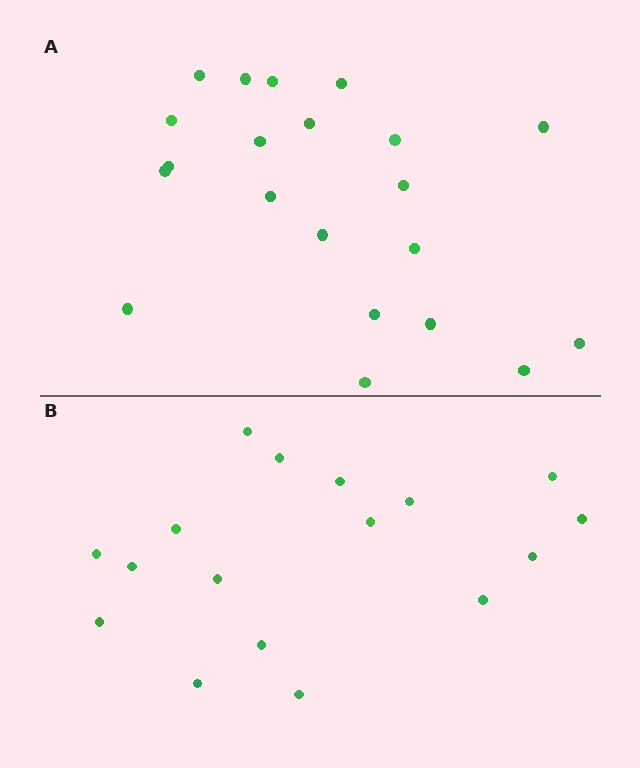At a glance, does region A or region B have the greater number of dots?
Region A (the top region) has more dots.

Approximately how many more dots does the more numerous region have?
Region A has about 4 more dots than region B.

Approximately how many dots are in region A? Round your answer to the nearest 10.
About 20 dots. (The exact count is 21, which rounds to 20.)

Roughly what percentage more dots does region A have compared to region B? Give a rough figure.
About 25% more.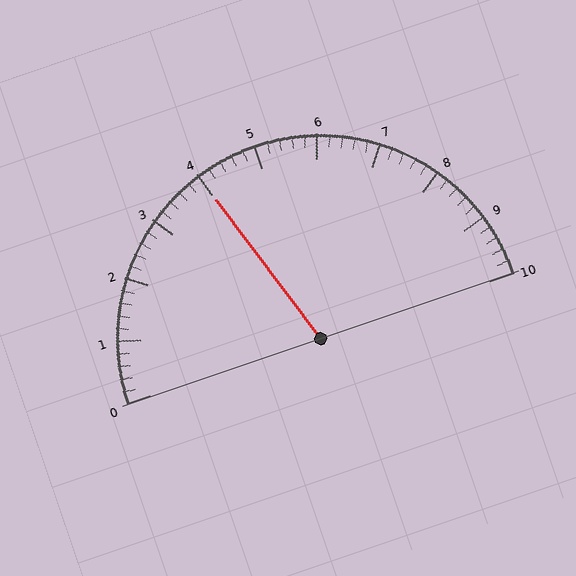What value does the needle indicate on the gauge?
The needle indicates approximately 4.0.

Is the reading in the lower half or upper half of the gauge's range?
The reading is in the lower half of the range (0 to 10).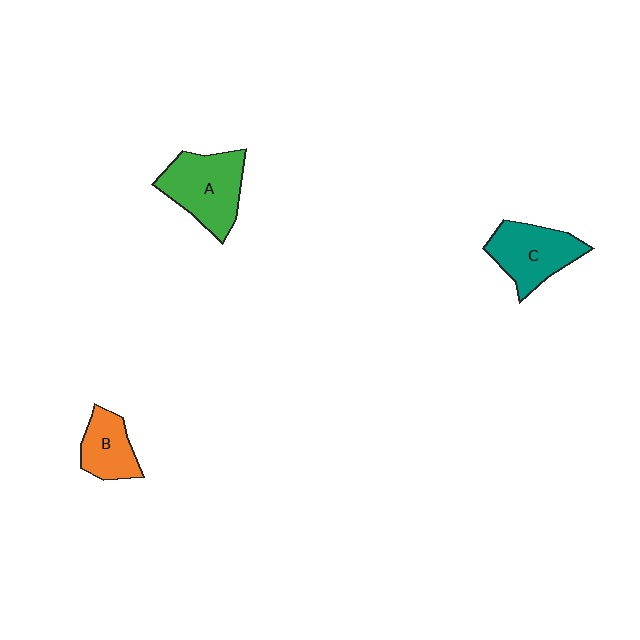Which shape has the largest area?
Shape A (green).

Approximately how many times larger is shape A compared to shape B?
Approximately 1.6 times.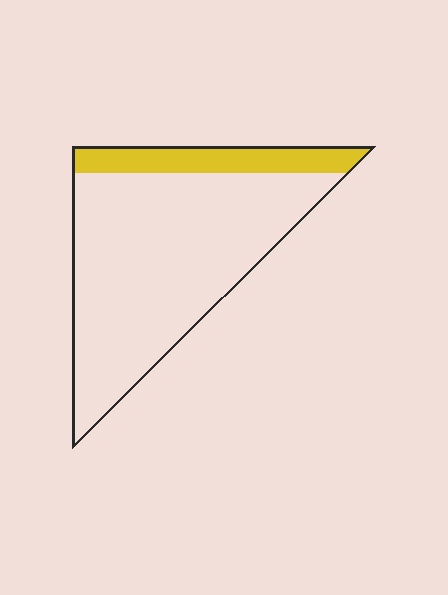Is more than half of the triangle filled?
No.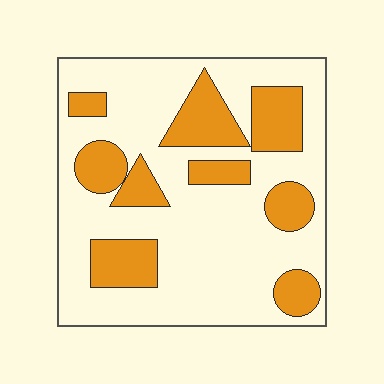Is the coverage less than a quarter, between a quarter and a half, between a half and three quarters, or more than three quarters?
Between a quarter and a half.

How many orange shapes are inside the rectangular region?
9.